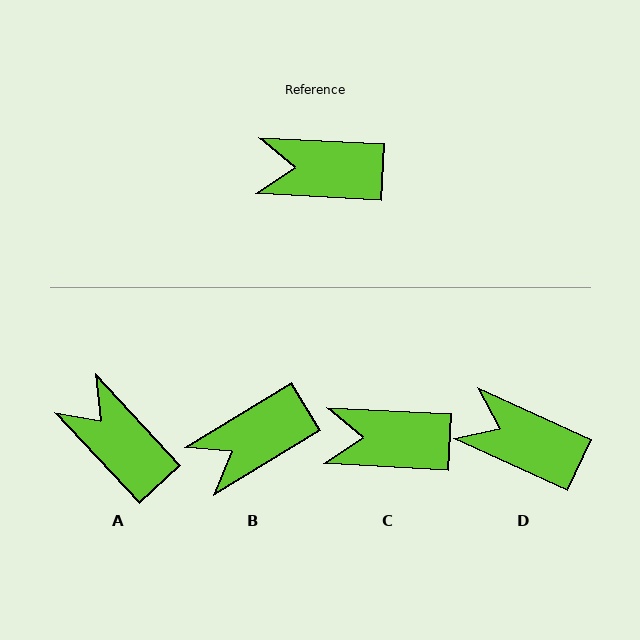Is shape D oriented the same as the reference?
No, it is off by about 21 degrees.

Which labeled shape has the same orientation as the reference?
C.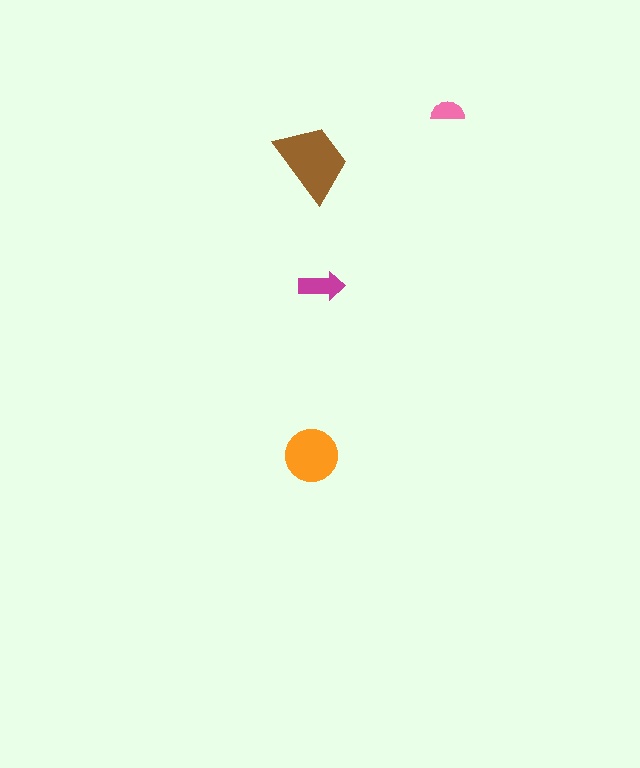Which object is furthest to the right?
The pink semicircle is rightmost.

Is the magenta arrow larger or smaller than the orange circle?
Smaller.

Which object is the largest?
The brown trapezoid.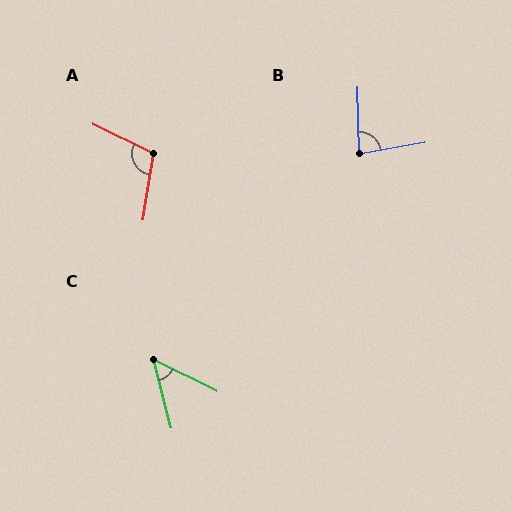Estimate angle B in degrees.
Approximately 82 degrees.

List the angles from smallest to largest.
C (49°), B (82°), A (107°).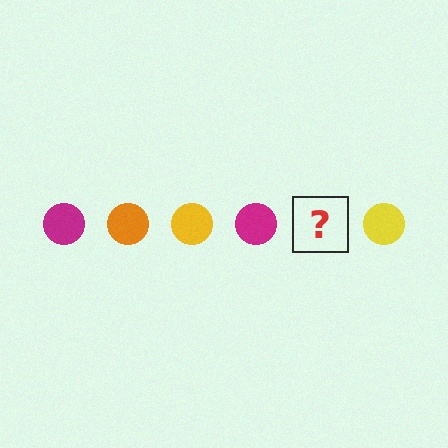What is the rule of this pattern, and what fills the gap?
The rule is that the pattern cycles through magenta, orange, yellow circles. The gap should be filled with an orange circle.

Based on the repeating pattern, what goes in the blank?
The blank should be an orange circle.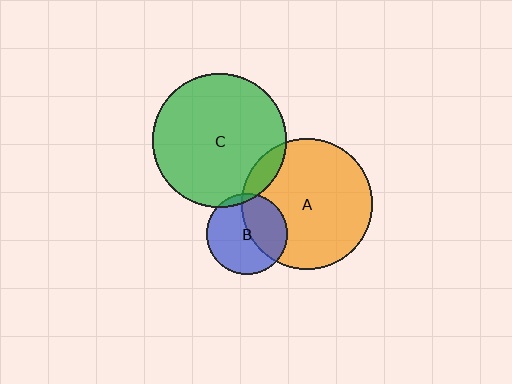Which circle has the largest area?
Circle C (green).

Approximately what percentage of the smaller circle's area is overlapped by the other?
Approximately 40%.